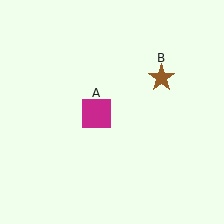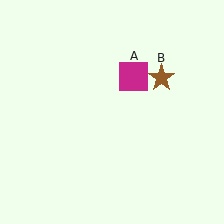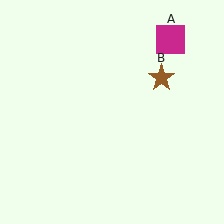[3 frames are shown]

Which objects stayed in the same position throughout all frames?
Brown star (object B) remained stationary.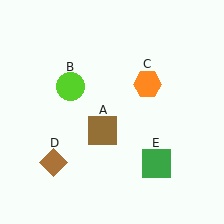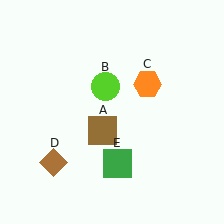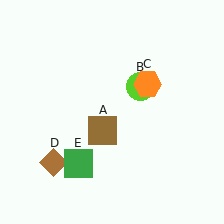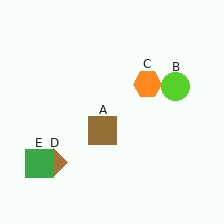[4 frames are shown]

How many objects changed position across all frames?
2 objects changed position: lime circle (object B), green square (object E).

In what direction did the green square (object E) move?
The green square (object E) moved left.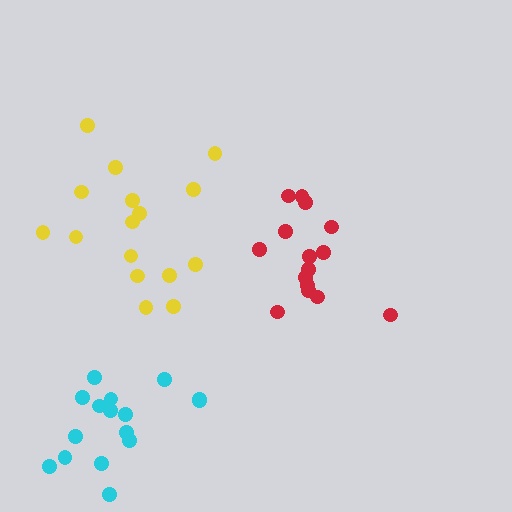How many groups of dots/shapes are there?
There are 3 groups.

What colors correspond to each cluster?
The clusters are colored: yellow, red, cyan.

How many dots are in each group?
Group 1: 16 dots, Group 2: 15 dots, Group 3: 16 dots (47 total).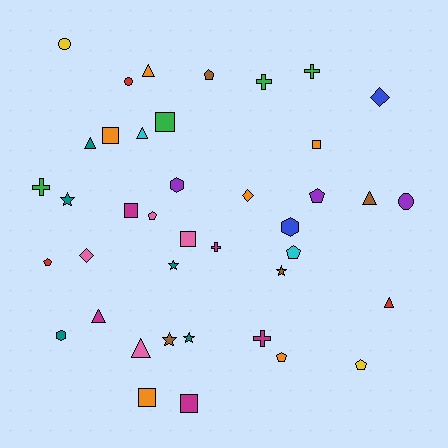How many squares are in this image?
There are 7 squares.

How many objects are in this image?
There are 40 objects.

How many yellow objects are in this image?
There are 2 yellow objects.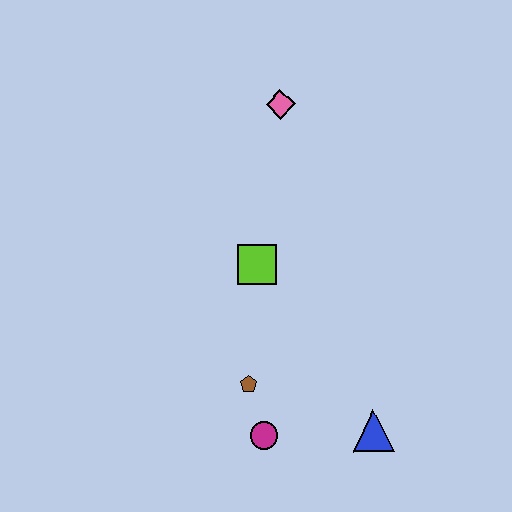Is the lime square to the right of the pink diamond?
No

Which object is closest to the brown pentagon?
The magenta circle is closest to the brown pentagon.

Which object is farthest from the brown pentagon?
The pink diamond is farthest from the brown pentagon.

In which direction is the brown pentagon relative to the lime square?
The brown pentagon is below the lime square.